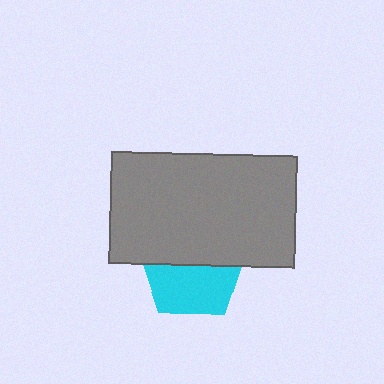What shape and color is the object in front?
The object in front is a gray rectangle.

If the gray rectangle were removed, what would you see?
You would see the complete cyan pentagon.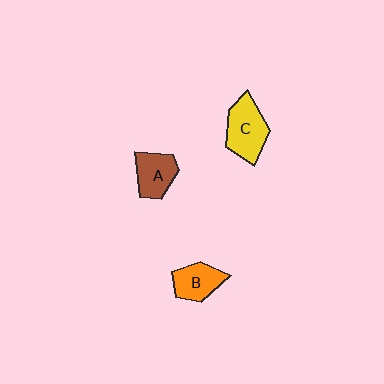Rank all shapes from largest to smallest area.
From largest to smallest: C (yellow), A (brown), B (orange).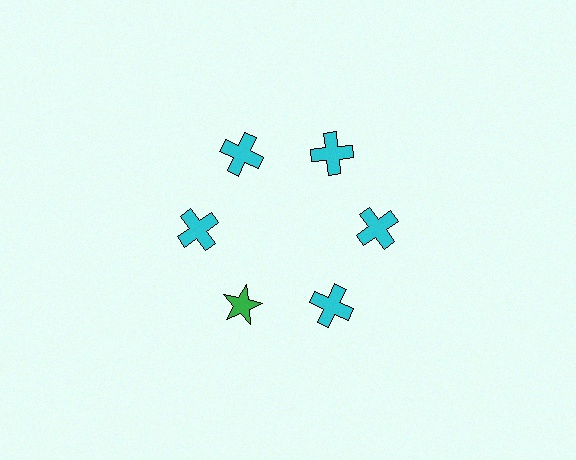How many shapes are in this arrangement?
There are 6 shapes arranged in a ring pattern.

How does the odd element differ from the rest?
It differs in both color (green instead of cyan) and shape (star instead of cross).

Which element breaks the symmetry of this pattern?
The green star at roughly the 7 o'clock position breaks the symmetry. All other shapes are cyan crosses.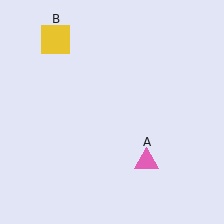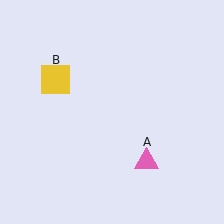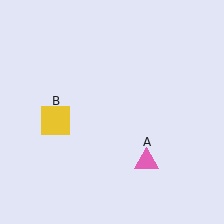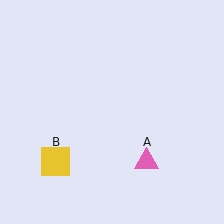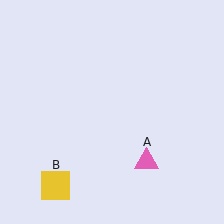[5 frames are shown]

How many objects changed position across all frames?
1 object changed position: yellow square (object B).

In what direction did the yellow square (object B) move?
The yellow square (object B) moved down.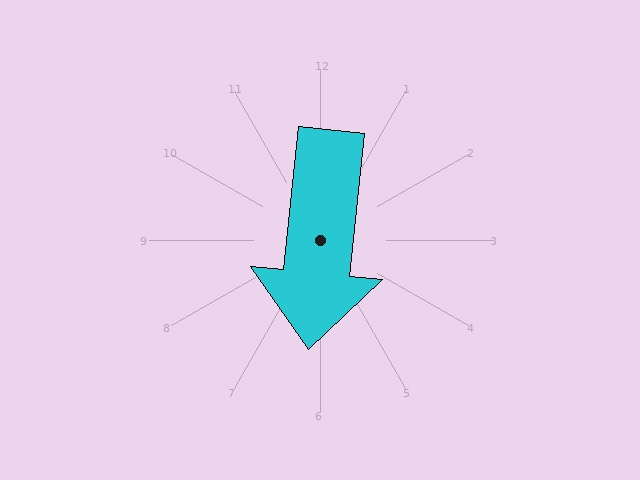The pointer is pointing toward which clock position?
Roughly 6 o'clock.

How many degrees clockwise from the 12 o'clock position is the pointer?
Approximately 186 degrees.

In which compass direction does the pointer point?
South.